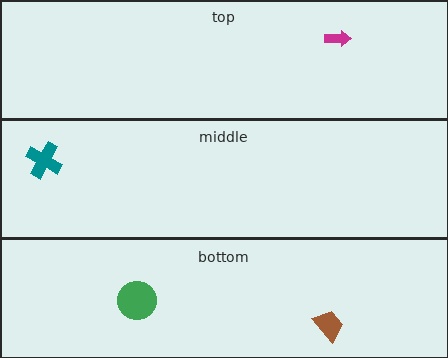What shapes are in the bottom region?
The brown trapezoid, the green circle.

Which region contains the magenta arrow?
The top region.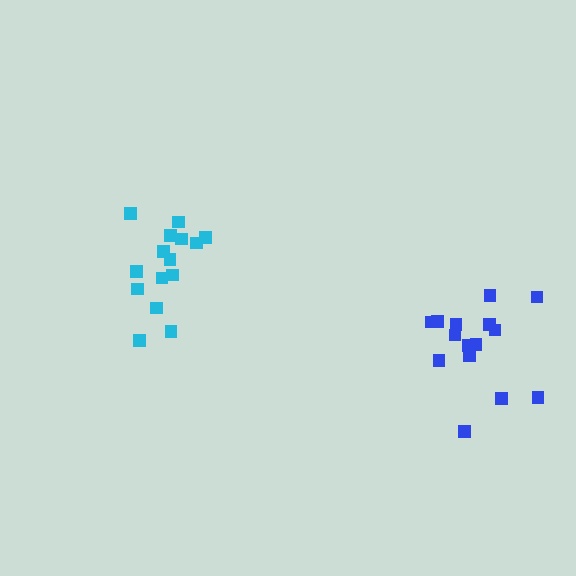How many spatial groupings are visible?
There are 2 spatial groupings.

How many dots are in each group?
Group 1: 15 dots, Group 2: 15 dots (30 total).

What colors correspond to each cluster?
The clusters are colored: blue, cyan.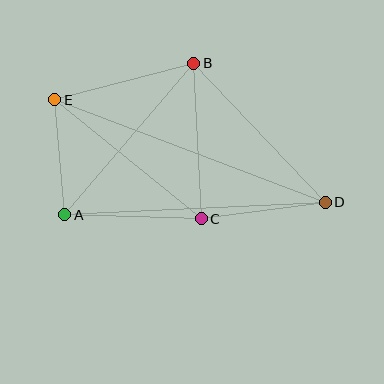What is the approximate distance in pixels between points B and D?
The distance between B and D is approximately 191 pixels.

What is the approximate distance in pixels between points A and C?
The distance between A and C is approximately 136 pixels.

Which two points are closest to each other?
Points A and E are closest to each other.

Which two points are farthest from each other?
Points D and E are farthest from each other.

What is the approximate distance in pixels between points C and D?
The distance between C and D is approximately 125 pixels.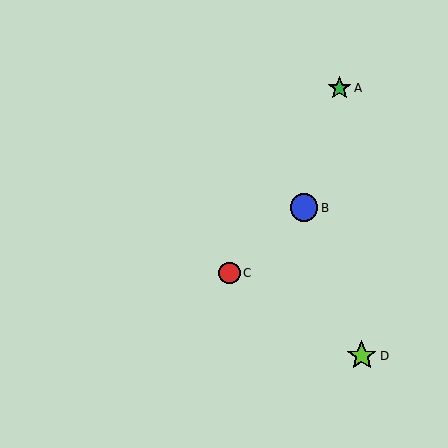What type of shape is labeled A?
Shape A is a green star.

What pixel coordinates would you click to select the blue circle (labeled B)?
Click at (304, 208) to select the blue circle B.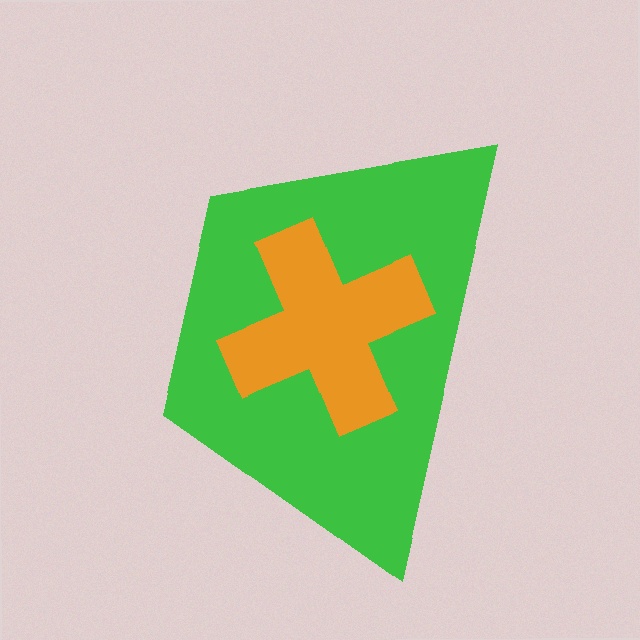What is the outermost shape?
The green trapezoid.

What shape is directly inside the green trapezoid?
The orange cross.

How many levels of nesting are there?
2.